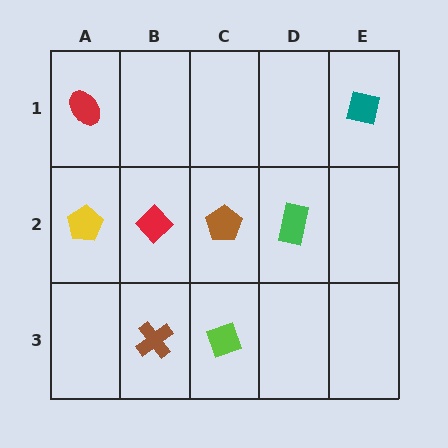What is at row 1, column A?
A red ellipse.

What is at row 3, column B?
A brown cross.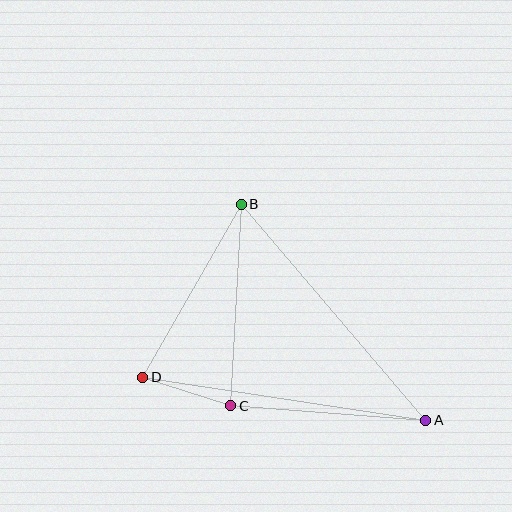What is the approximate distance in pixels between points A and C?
The distance between A and C is approximately 196 pixels.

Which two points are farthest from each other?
Points A and D are farthest from each other.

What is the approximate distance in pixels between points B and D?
The distance between B and D is approximately 199 pixels.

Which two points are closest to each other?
Points C and D are closest to each other.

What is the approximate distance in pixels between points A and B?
The distance between A and B is approximately 284 pixels.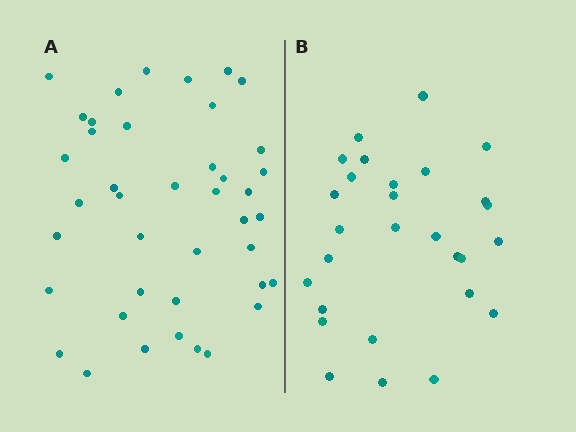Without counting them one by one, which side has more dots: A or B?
Region A (the left region) has more dots.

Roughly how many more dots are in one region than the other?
Region A has approximately 15 more dots than region B.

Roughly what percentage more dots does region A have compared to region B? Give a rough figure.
About 45% more.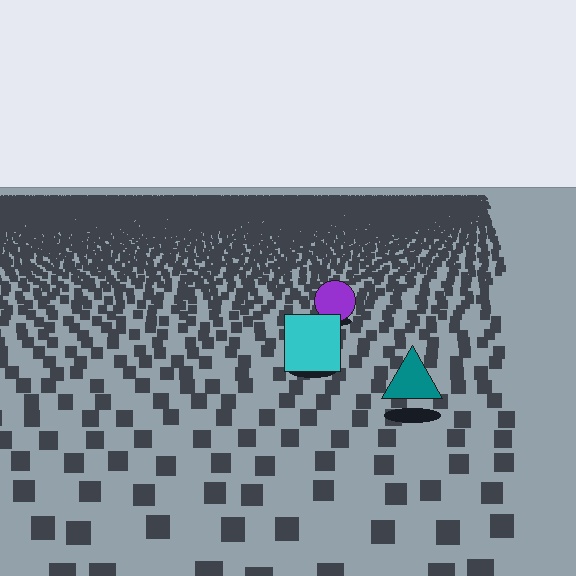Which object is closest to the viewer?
The teal triangle is closest. The texture marks near it are larger and more spread out.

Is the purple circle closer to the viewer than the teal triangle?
No. The teal triangle is closer — you can tell from the texture gradient: the ground texture is coarser near it.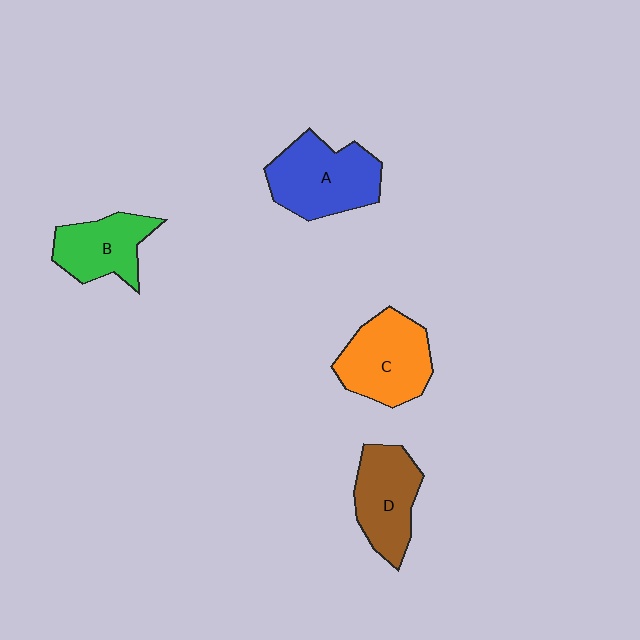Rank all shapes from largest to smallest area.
From largest to smallest: A (blue), C (orange), D (brown), B (green).